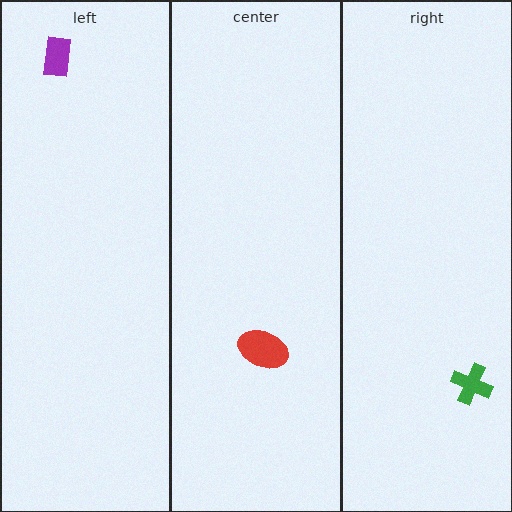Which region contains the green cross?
The right region.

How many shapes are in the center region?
1.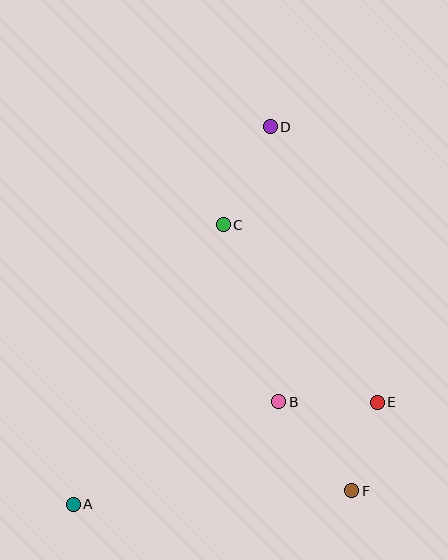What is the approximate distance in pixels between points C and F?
The distance between C and F is approximately 295 pixels.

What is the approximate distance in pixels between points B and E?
The distance between B and E is approximately 99 pixels.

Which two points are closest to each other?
Points E and F are closest to each other.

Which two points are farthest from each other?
Points A and D are farthest from each other.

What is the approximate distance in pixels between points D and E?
The distance between D and E is approximately 296 pixels.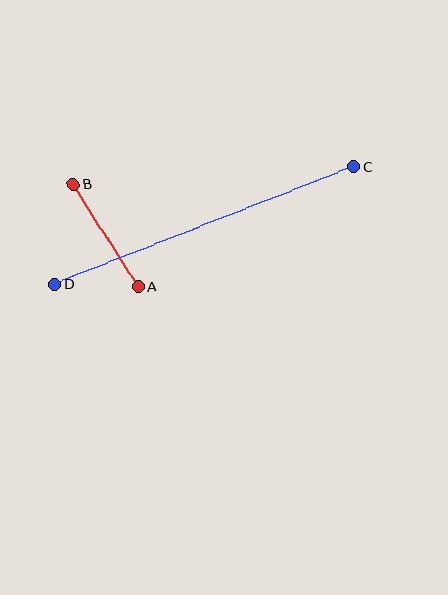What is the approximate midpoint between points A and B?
The midpoint is at approximately (105, 236) pixels.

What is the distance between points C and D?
The distance is approximately 322 pixels.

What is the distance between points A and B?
The distance is approximately 121 pixels.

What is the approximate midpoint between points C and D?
The midpoint is at approximately (204, 226) pixels.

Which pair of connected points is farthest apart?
Points C and D are farthest apart.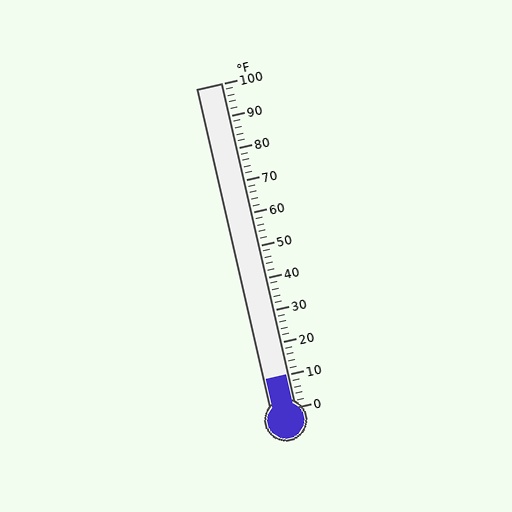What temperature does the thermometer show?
The thermometer shows approximately 10°F.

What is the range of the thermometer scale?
The thermometer scale ranges from 0°F to 100°F.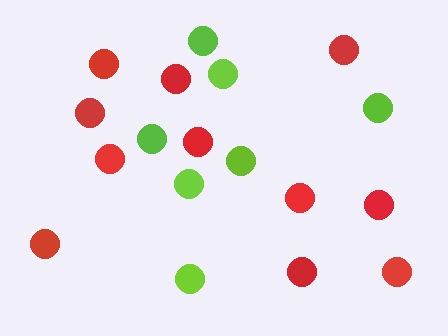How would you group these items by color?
There are 2 groups: one group of red circles (11) and one group of lime circles (7).